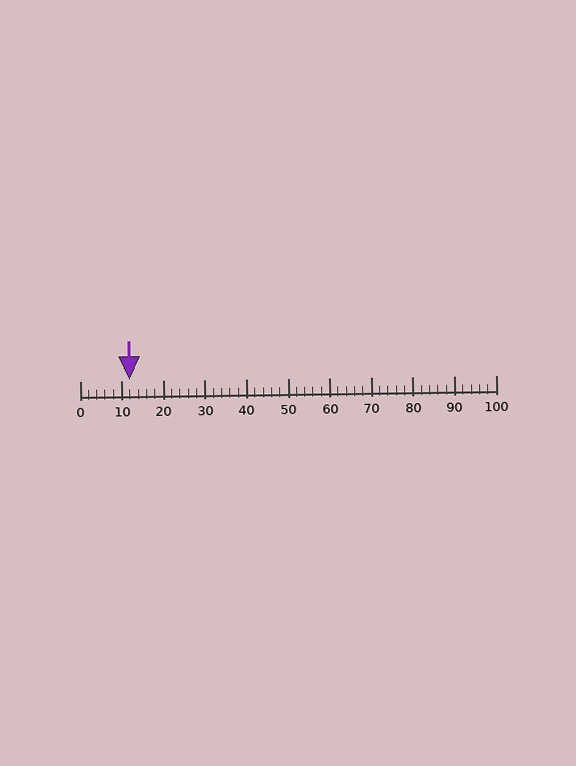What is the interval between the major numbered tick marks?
The major tick marks are spaced 10 units apart.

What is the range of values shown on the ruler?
The ruler shows values from 0 to 100.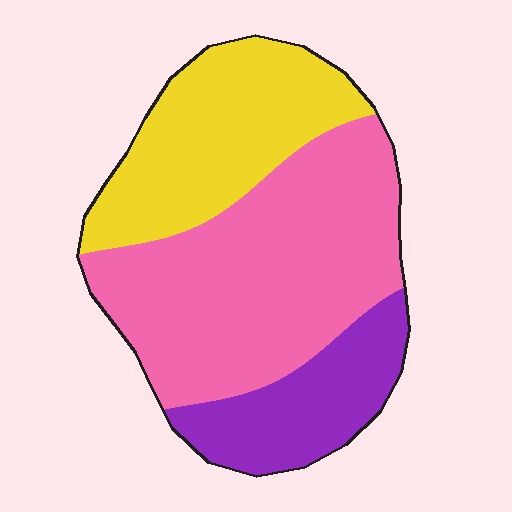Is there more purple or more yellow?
Yellow.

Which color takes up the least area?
Purple, at roughly 20%.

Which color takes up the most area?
Pink, at roughly 50%.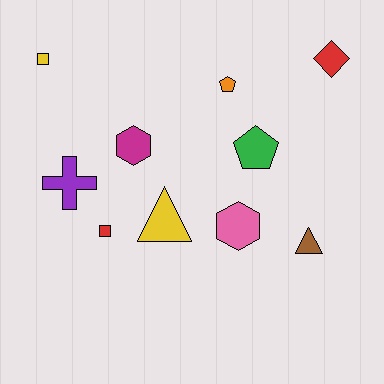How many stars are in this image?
There are no stars.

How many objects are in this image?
There are 10 objects.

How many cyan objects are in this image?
There are no cyan objects.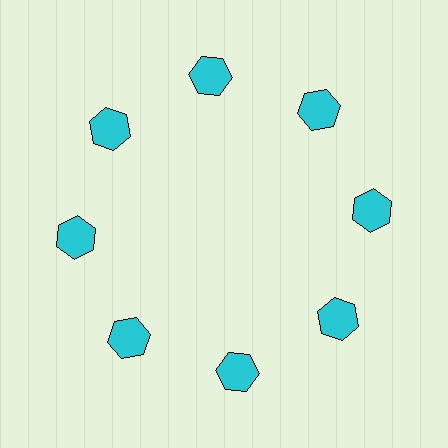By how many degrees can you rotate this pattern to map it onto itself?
The pattern maps onto itself every 45 degrees of rotation.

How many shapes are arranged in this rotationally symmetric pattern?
There are 8 shapes, arranged in 8 groups of 1.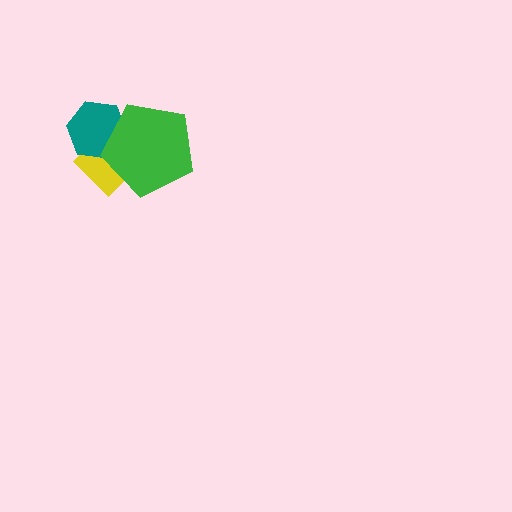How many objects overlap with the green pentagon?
2 objects overlap with the green pentagon.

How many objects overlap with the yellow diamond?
2 objects overlap with the yellow diamond.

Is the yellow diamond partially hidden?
Yes, it is partially covered by another shape.